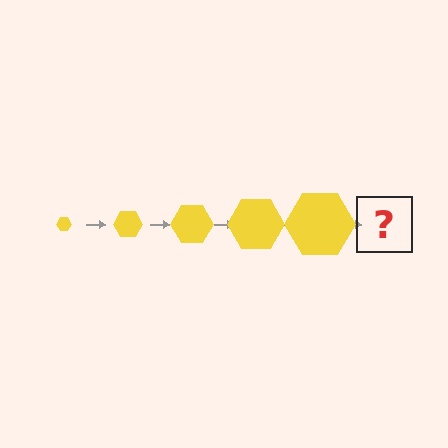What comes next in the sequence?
The next element should be a yellow hexagon, larger than the previous one.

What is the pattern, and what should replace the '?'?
The pattern is that the hexagon gets progressively larger each step. The '?' should be a yellow hexagon, larger than the previous one.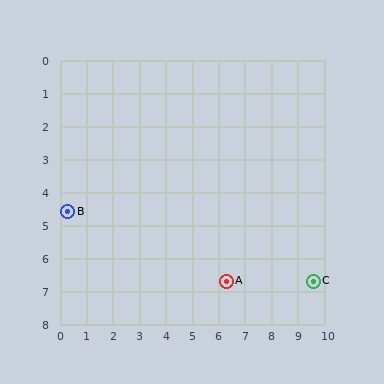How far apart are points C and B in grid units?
Points C and B are about 9.5 grid units apart.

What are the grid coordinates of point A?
Point A is at approximately (6.3, 6.7).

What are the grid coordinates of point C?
Point C is at approximately (9.6, 6.7).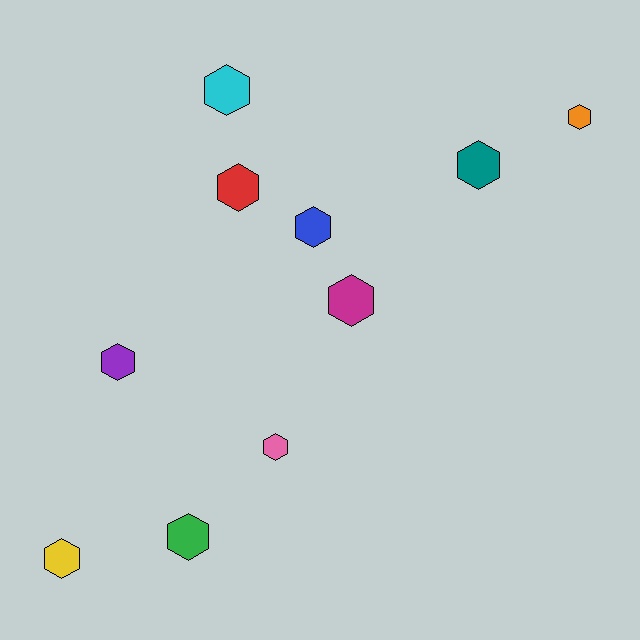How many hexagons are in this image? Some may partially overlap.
There are 10 hexagons.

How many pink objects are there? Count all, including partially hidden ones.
There is 1 pink object.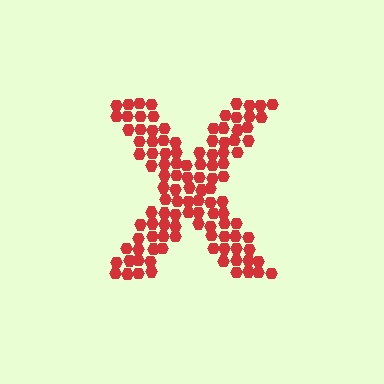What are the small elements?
The small elements are hexagons.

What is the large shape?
The large shape is the letter X.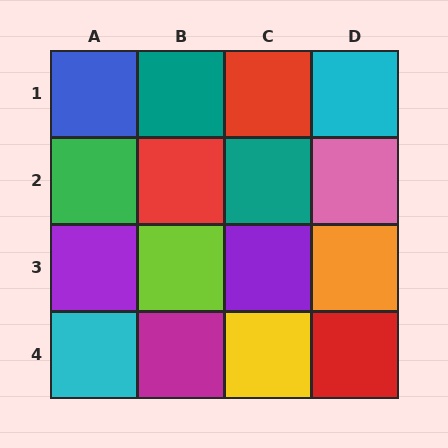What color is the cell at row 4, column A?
Cyan.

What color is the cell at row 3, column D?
Orange.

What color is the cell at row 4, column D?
Red.